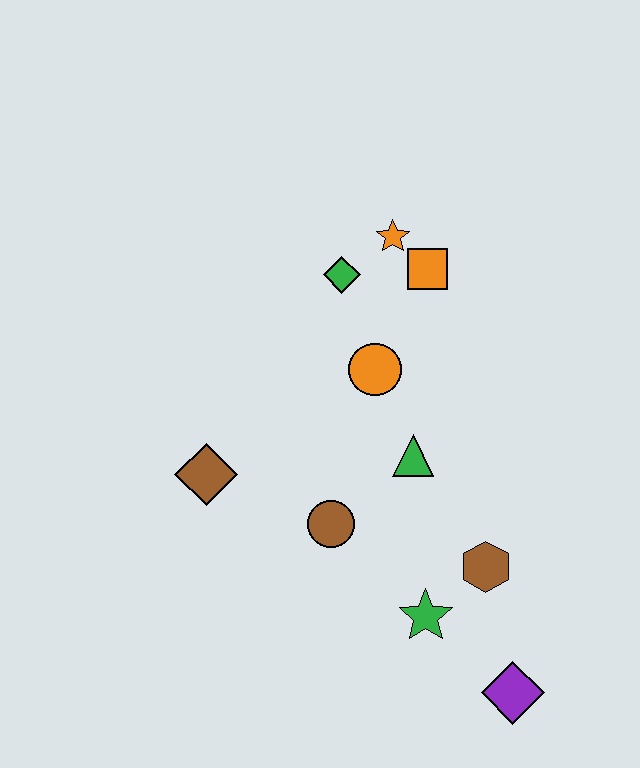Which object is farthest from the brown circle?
The orange star is farthest from the brown circle.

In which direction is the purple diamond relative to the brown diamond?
The purple diamond is to the right of the brown diamond.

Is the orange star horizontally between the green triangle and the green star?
No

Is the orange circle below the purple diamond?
No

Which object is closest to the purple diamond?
The green star is closest to the purple diamond.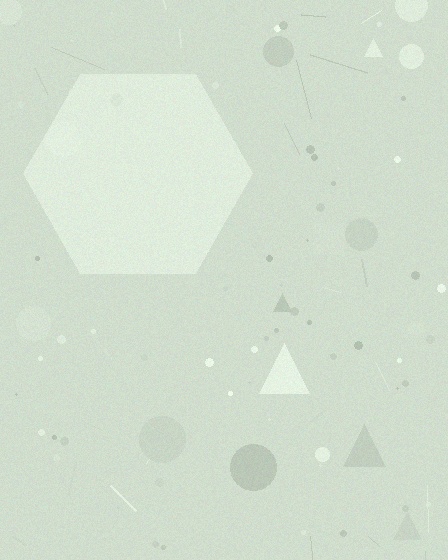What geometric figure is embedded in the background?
A hexagon is embedded in the background.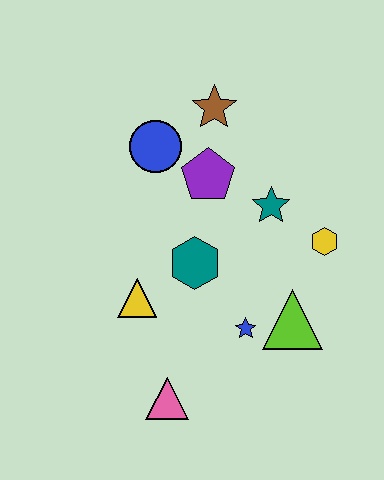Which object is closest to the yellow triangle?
The teal hexagon is closest to the yellow triangle.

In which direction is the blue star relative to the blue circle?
The blue star is below the blue circle.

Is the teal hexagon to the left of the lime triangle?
Yes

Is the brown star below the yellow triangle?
No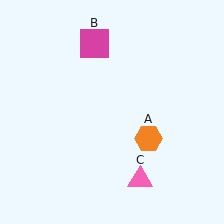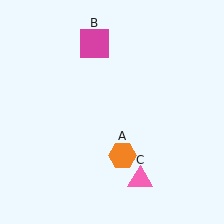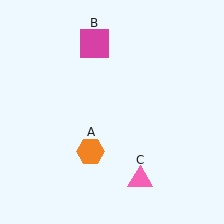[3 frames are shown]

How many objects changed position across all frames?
1 object changed position: orange hexagon (object A).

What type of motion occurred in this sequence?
The orange hexagon (object A) rotated clockwise around the center of the scene.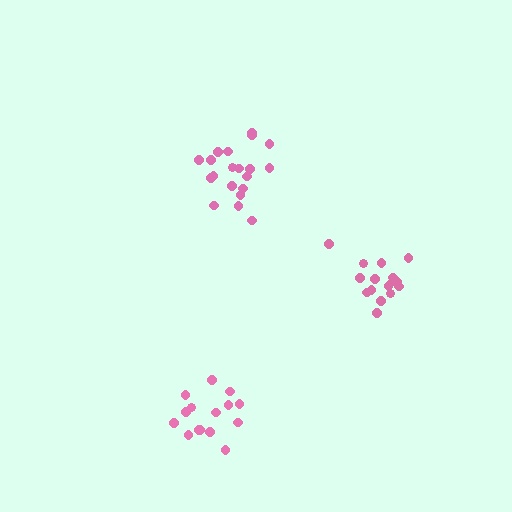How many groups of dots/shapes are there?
There are 3 groups.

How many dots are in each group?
Group 1: 16 dots, Group 2: 15 dots, Group 3: 20 dots (51 total).